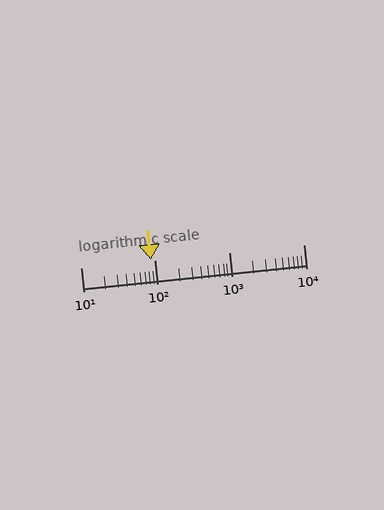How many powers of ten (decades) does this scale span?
The scale spans 3 decades, from 10 to 10000.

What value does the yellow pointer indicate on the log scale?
The pointer indicates approximately 87.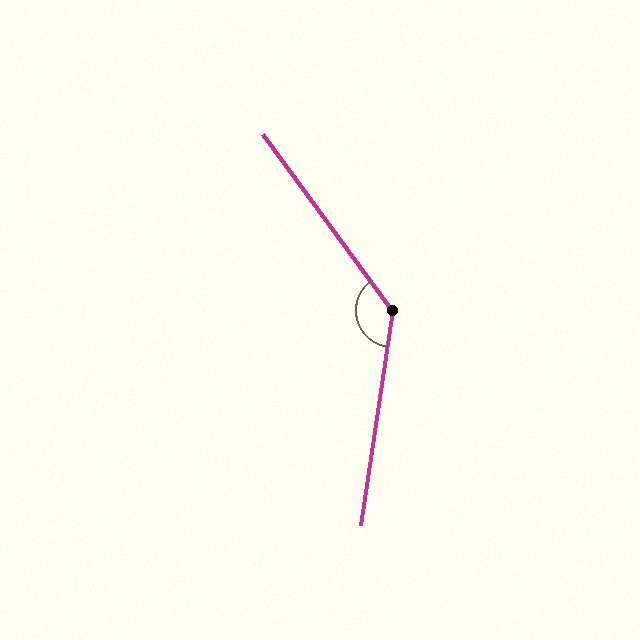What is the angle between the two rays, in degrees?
Approximately 135 degrees.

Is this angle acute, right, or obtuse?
It is obtuse.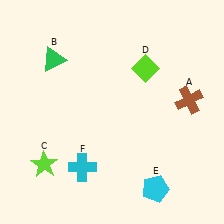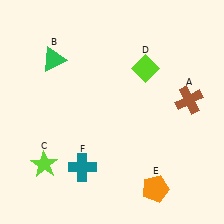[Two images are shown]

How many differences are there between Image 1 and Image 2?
There are 2 differences between the two images.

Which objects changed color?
E changed from cyan to orange. F changed from cyan to teal.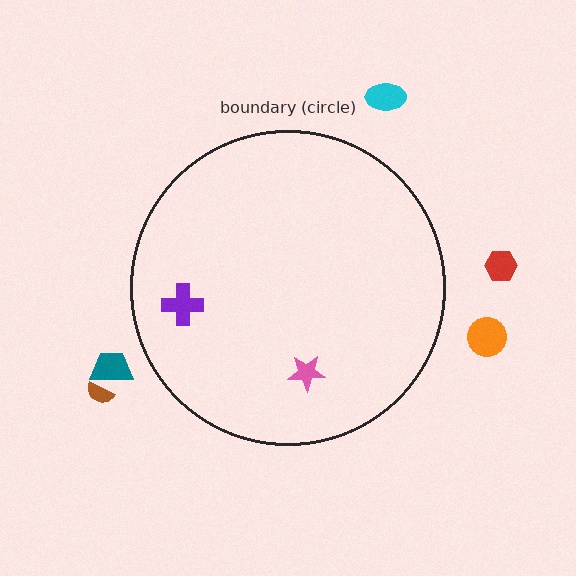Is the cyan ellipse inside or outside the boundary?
Outside.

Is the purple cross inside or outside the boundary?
Inside.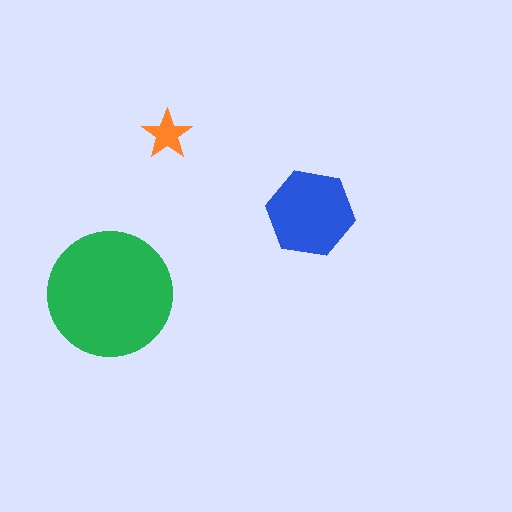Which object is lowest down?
The green circle is bottommost.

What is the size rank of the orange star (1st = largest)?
3rd.